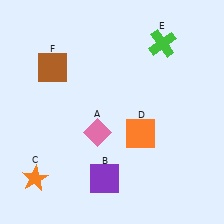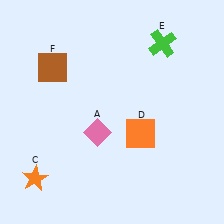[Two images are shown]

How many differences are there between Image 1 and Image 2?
There is 1 difference between the two images.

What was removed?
The purple square (B) was removed in Image 2.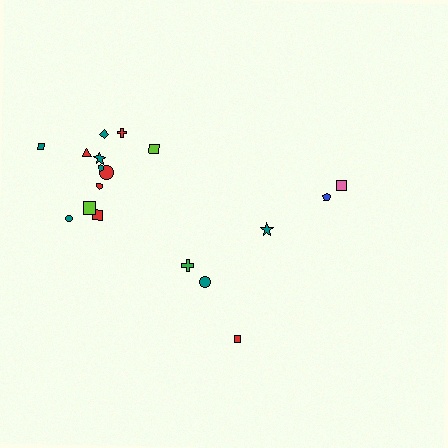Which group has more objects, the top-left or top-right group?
The top-left group.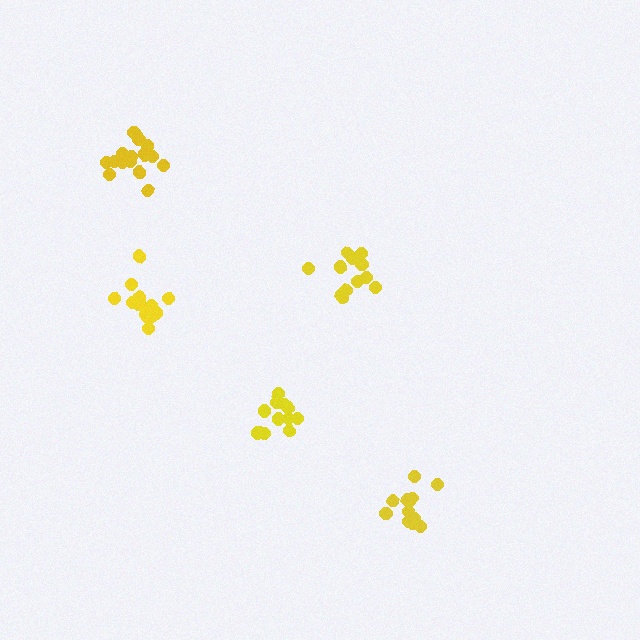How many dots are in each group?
Group 1: 16 dots, Group 2: 15 dots, Group 3: 13 dots, Group 4: 12 dots, Group 5: 13 dots (69 total).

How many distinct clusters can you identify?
There are 5 distinct clusters.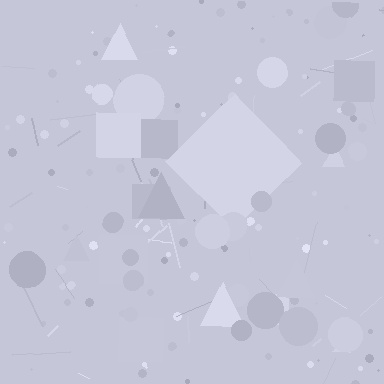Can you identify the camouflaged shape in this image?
The camouflaged shape is a diamond.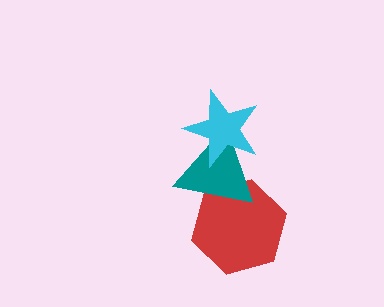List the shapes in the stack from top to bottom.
From top to bottom: the cyan star, the teal triangle, the red hexagon.